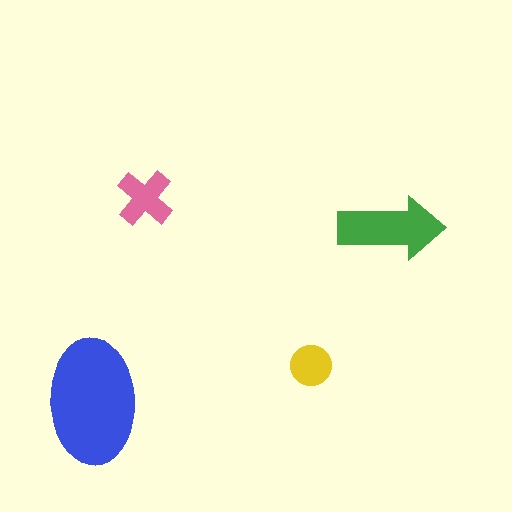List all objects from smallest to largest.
The yellow circle, the pink cross, the green arrow, the blue ellipse.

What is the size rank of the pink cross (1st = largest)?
3rd.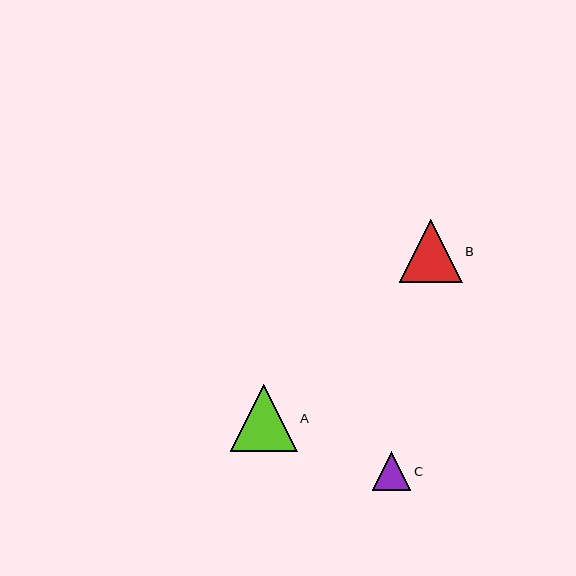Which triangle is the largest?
Triangle A is the largest with a size of approximately 67 pixels.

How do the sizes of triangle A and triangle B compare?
Triangle A and triangle B are approximately the same size.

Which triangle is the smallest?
Triangle C is the smallest with a size of approximately 39 pixels.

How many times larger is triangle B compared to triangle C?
Triangle B is approximately 1.6 times the size of triangle C.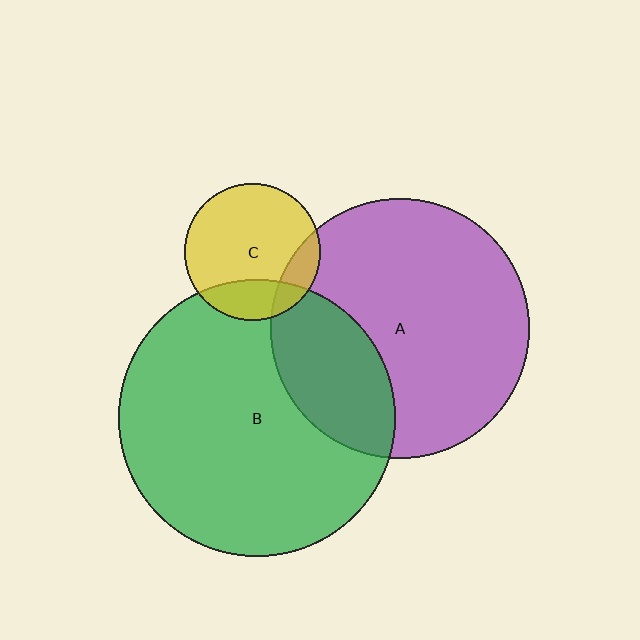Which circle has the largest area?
Circle B (green).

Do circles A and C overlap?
Yes.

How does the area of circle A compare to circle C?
Approximately 3.6 times.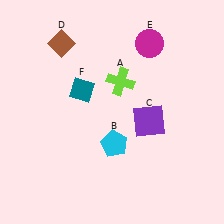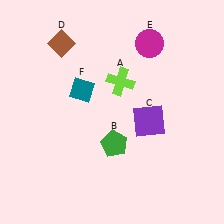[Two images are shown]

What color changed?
The pentagon (B) changed from cyan in Image 1 to green in Image 2.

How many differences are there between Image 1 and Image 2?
There is 1 difference between the two images.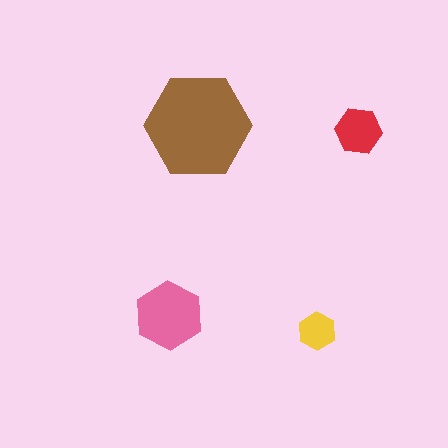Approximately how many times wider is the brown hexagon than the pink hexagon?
About 1.5 times wider.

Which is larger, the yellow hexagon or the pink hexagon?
The pink one.